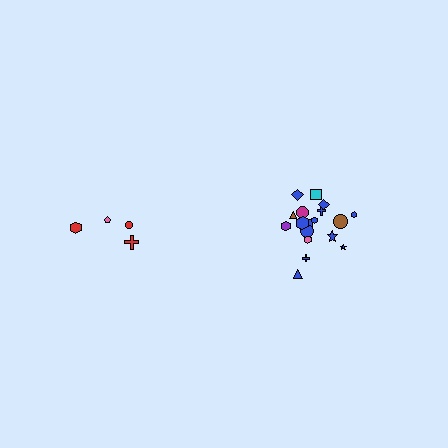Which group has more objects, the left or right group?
The right group.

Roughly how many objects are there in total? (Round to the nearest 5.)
Roughly 20 objects in total.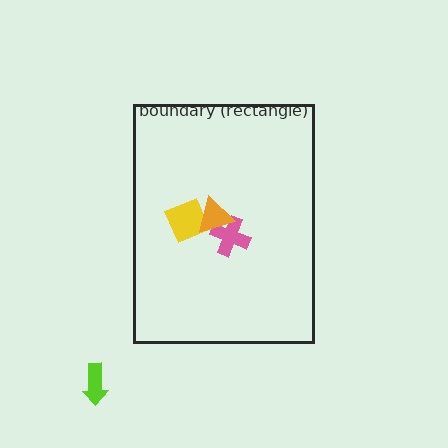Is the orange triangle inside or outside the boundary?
Inside.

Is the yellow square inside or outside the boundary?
Inside.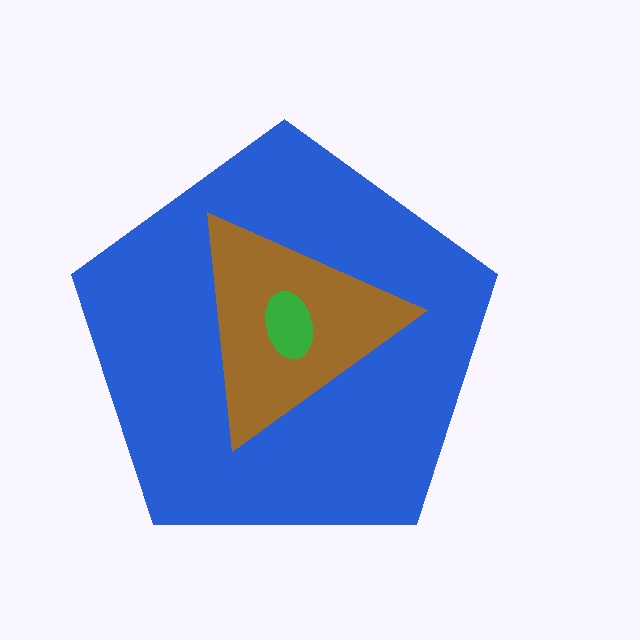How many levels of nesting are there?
3.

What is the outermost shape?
The blue pentagon.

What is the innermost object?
The green ellipse.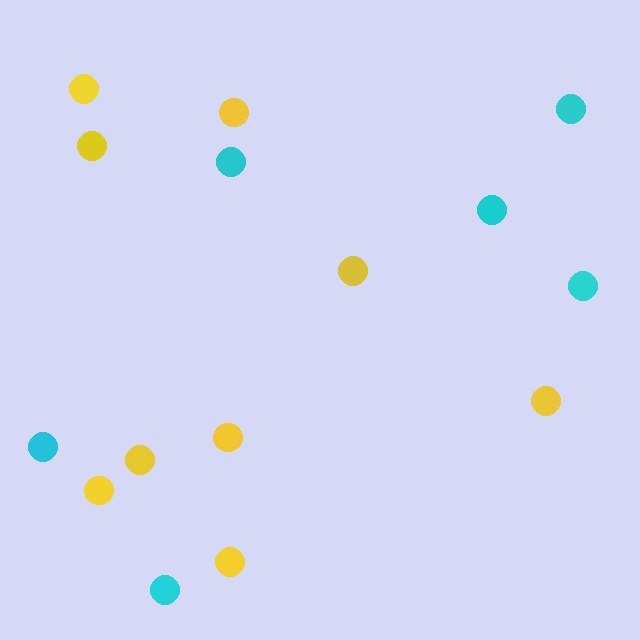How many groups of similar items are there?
There are 2 groups: one group of cyan circles (6) and one group of yellow circles (9).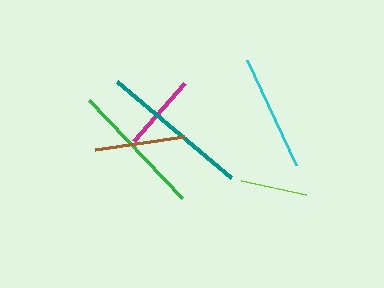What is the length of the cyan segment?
The cyan segment is approximately 116 pixels long.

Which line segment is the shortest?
The lime line is the shortest at approximately 66 pixels.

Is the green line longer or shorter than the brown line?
The green line is longer than the brown line.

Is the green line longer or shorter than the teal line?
The teal line is longer than the green line.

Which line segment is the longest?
The teal line is the longest at approximately 149 pixels.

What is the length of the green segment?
The green segment is approximately 135 pixels long.